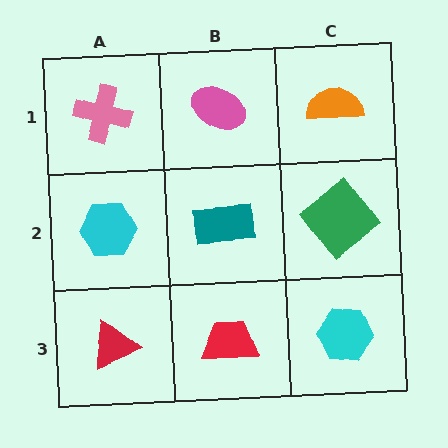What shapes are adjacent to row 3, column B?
A teal rectangle (row 2, column B), a red triangle (row 3, column A), a cyan hexagon (row 3, column C).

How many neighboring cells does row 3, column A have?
2.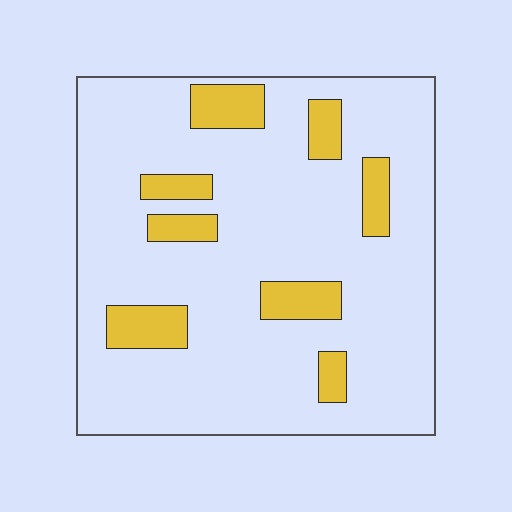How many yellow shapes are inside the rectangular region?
8.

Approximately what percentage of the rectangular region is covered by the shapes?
Approximately 15%.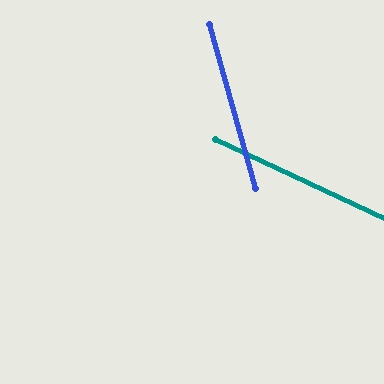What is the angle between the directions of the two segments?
Approximately 49 degrees.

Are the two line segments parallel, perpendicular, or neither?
Neither parallel nor perpendicular — they differ by about 49°.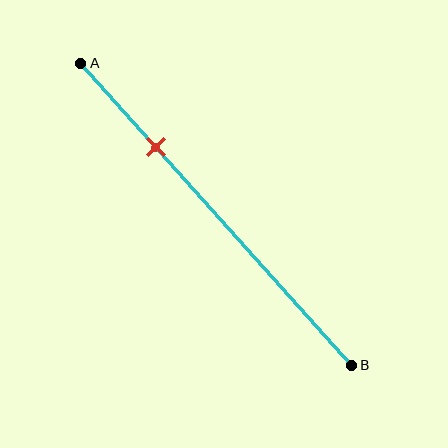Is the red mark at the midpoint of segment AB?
No, the mark is at about 30% from A, not at the 50% midpoint.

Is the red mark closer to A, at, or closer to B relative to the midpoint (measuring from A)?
The red mark is closer to point A than the midpoint of segment AB.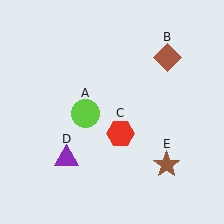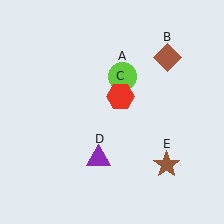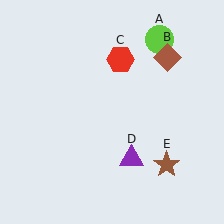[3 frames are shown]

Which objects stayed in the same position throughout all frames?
Brown diamond (object B) and brown star (object E) remained stationary.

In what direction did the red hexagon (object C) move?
The red hexagon (object C) moved up.